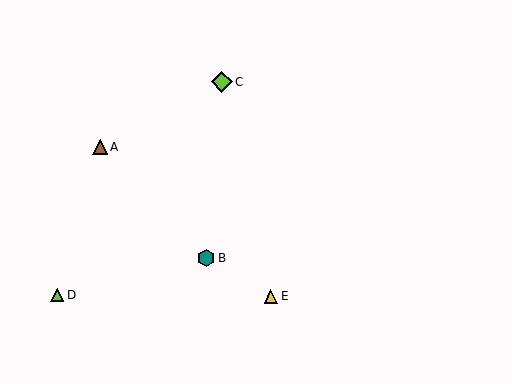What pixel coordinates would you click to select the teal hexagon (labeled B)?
Click at (206, 258) to select the teal hexagon B.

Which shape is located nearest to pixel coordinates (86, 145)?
The brown triangle (labeled A) at (100, 147) is nearest to that location.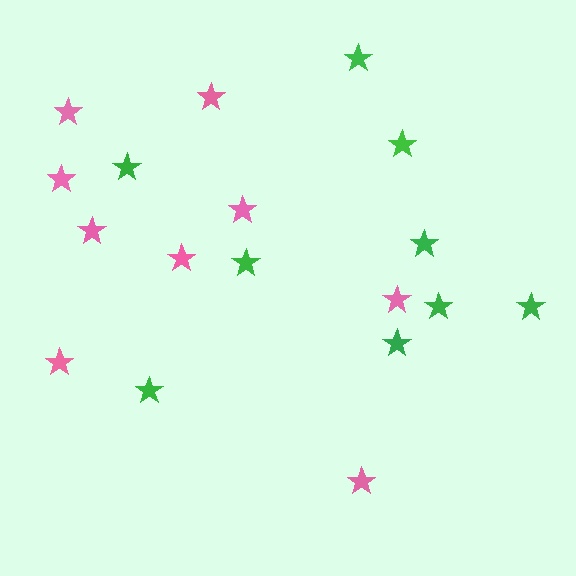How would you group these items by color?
There are 2 groups: one group of green stars (9) and one group of pink stars (9).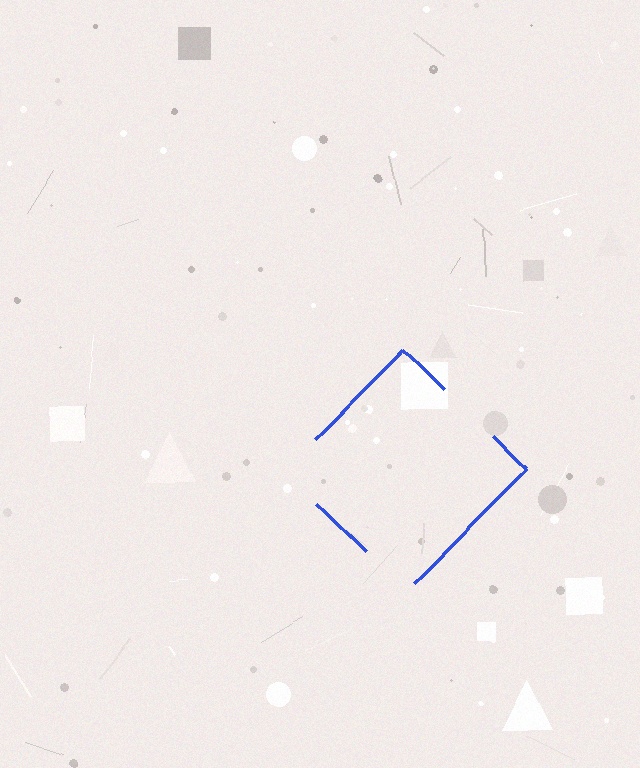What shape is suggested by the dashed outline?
The dashed outline suggests a diamond.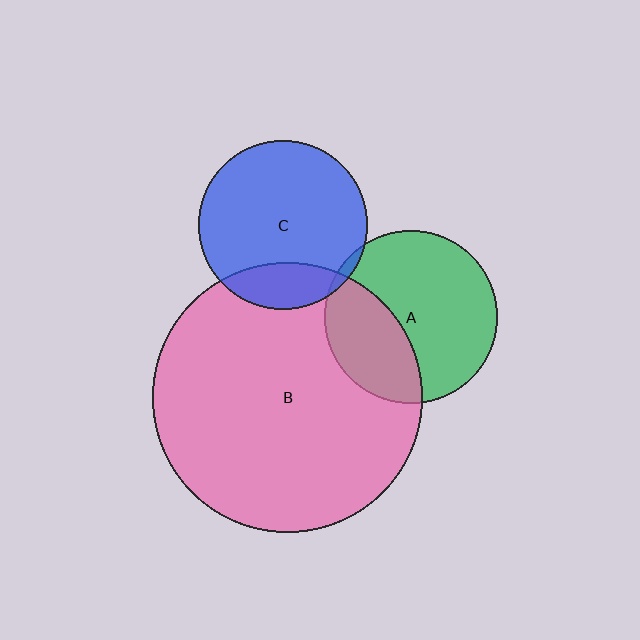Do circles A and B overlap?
Yes.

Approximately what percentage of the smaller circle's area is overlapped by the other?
Approximately 35%.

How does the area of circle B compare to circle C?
Approximately 2.6 times.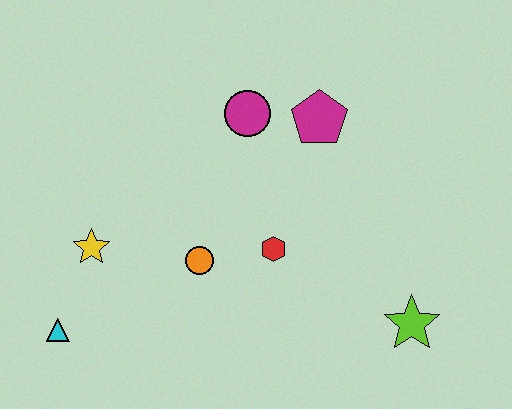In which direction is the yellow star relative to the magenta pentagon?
The yellow star is to the left of the magenta pentagon.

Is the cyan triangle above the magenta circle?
No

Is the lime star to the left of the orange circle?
No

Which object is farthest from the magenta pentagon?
The cyan triangle is farthest from the magenta pentagon.